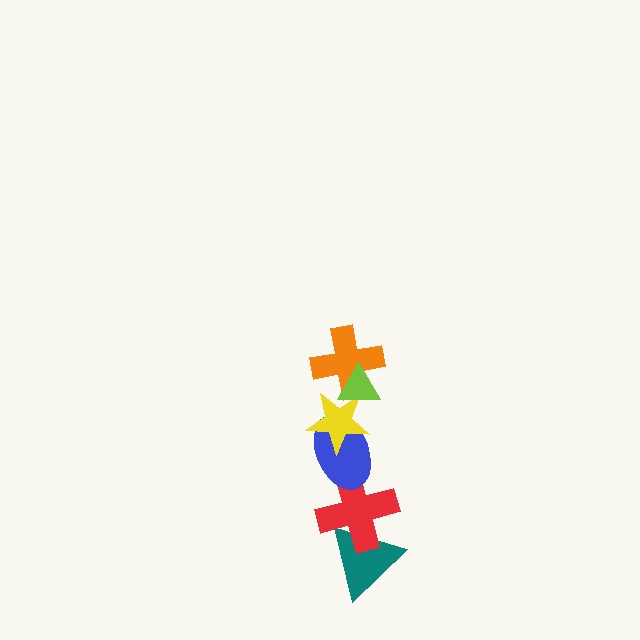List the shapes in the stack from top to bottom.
From top to bottom: the lime triangle, the orange cross, the yellow star, the blue ellipse, the red cross, the teal triangle.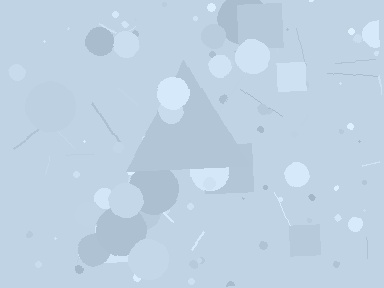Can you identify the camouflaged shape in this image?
The camouflaged shape is a triangle.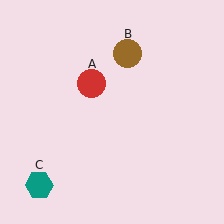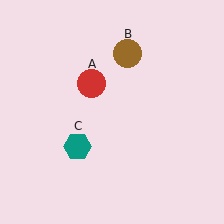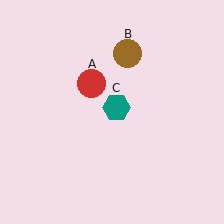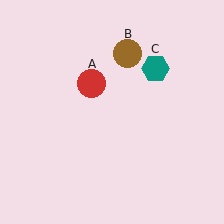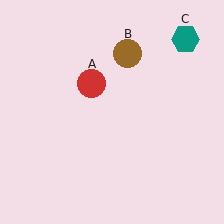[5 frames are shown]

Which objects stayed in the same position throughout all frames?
Red circle (object A) and brown circle (object B) remained stationary.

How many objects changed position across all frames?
1 object changed position: teal hexagon (object C).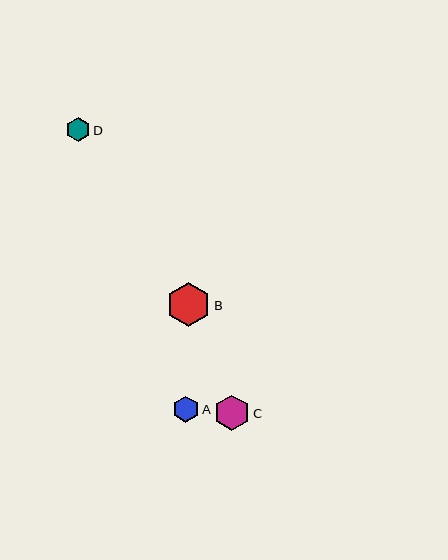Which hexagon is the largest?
Hexagon B is the largest with a size of approximately 44 pixels.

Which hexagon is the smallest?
Hexagon D is the smallest with a size of approximately 24 pixels.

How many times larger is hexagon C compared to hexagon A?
Hexagon C is approximately 1.4 times the size of hexagon A.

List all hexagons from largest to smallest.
From largest to smallest: B, C, A, D.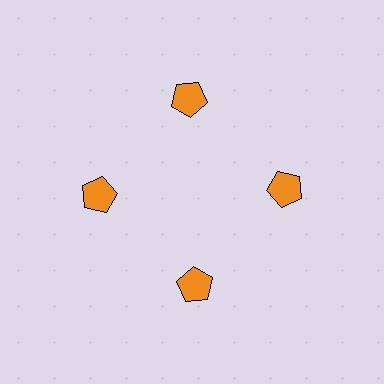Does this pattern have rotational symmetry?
Yes, this pattern has 4-fold rotational symmetry. It looks the same after rotating 90 degrees around the center.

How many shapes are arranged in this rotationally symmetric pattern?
There are 4 shapes, arranged in 4 groups of 1.